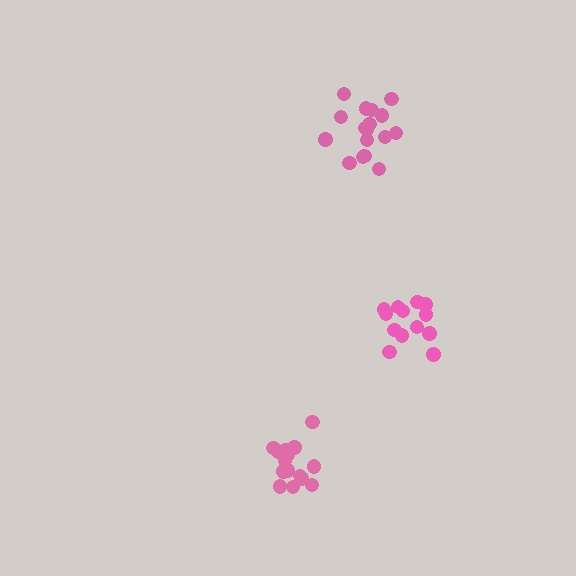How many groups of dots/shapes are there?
There are 3 groups.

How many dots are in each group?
Group 1: 17 dots, Group 2: 13 dots, Group 3: 15 dots (45 total).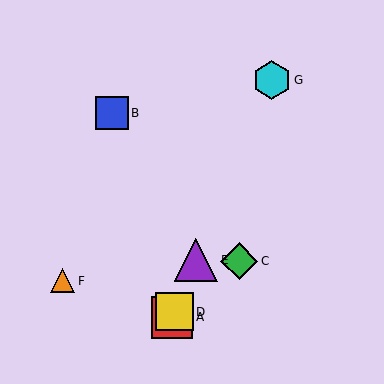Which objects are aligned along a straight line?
Objects A, D, E, G are aligned along a straight line.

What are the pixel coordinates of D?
Object D is at (174, 312).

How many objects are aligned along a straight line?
4 objects (A, D, E, G) are aligned along a straight line.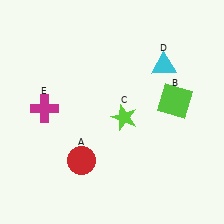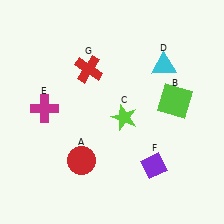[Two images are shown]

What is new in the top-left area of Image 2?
A red cross (G) was added in the top-left area of Image 2.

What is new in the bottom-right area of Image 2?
A purple diamond (F) was added in the bottom-right area of Image 2.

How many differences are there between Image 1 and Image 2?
There are 2 differences between the two images.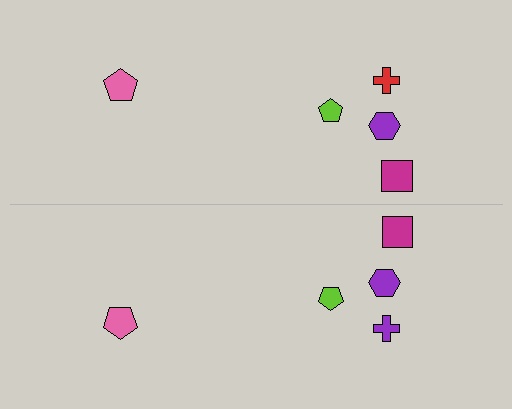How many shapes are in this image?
There are 10 shapes in this image.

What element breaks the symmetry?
The purple cross on the bottom side breaks the symmetry — its mirror counterpart is red.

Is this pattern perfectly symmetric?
No, the pattern is not perfectly symmetric. The purple cross on the bottom side breaks the symmetry — its mirror counterpart is red.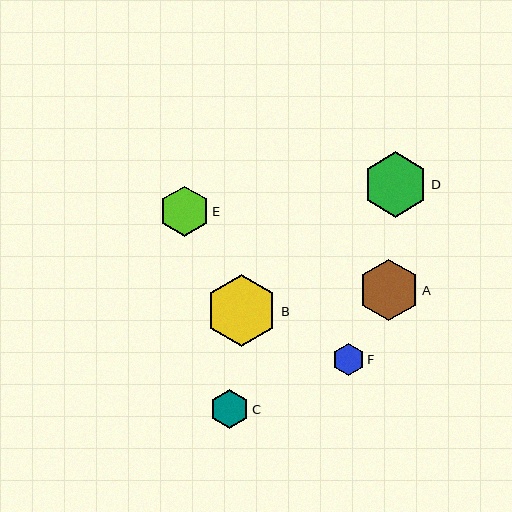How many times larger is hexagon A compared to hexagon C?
Hexagon A is approximately 1.6 times the size of hexagon C.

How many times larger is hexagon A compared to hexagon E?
Hexagon A is approximately 1.2 times the size of hexagon E.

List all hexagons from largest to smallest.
From largest to smallest: B, D, A, E, C, F.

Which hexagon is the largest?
Hexagon B is the largest with a size of approximately 71 pixels.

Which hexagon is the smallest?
Hexagon F is the smallest with a size of approximately 32 pixels.